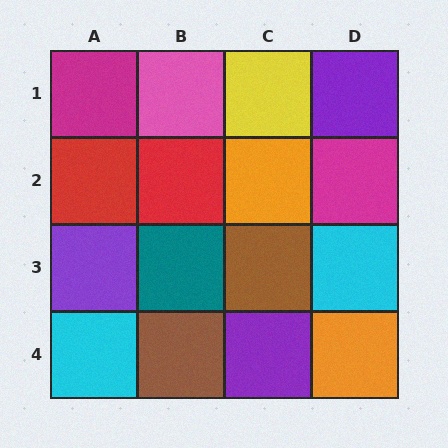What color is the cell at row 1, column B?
Pink.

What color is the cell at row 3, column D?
Cyan.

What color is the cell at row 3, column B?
Teal.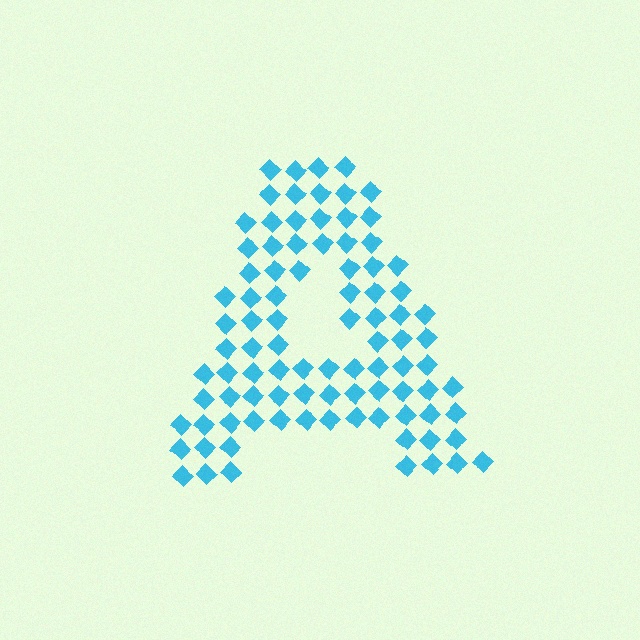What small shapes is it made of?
It is made of small diamonds.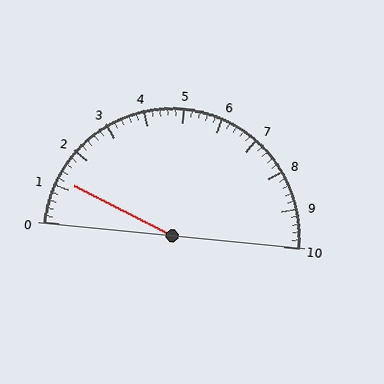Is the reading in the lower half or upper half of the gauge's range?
The reading is in the lower half of the range (0 to 10).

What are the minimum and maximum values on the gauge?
The gauge ranges from 0 to 10.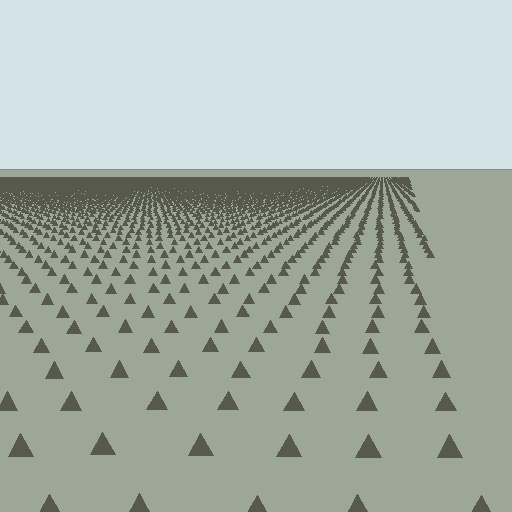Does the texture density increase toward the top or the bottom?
Density increases toward the top.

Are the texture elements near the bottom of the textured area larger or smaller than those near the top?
Larger. Near the bottom, elements are closer to the viewer and appear at a bigger on-screen size.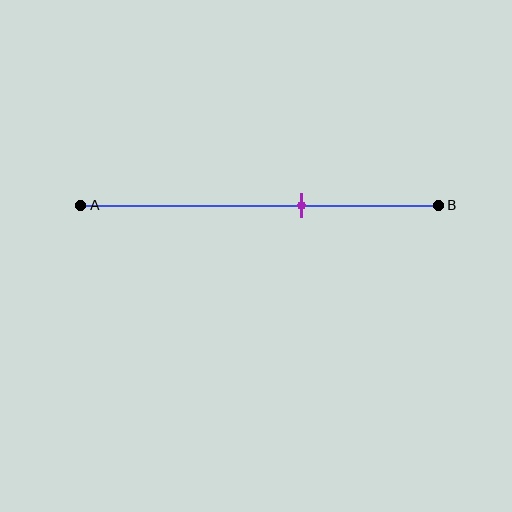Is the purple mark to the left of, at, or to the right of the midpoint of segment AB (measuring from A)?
The purple mark is to the right of the midpoint of segment AB.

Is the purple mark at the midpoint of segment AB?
No, the mark is at about 60% from A, not at the 50% midpoint.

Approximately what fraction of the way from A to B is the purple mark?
The purple mark is approximately 60% of the way from A to B.